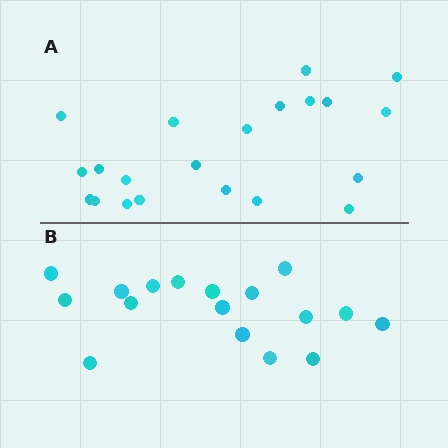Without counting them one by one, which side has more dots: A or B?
Region A (the top region) has more dots.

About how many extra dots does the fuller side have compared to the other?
Region A has about 4 more dots than region B.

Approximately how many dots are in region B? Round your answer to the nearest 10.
About 20 dots. (The exact count is 17, which rounds to 20.)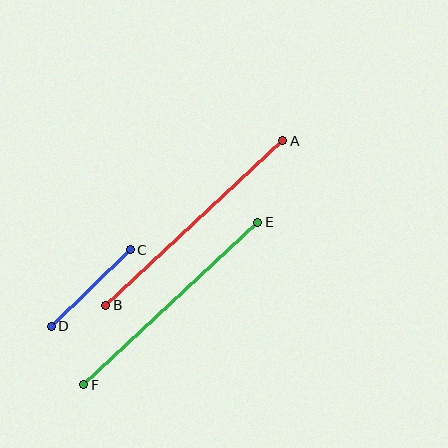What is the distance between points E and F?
The distance is approximately 238 pixels.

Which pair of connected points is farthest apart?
Points A and B are farthest apart.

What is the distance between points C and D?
The distance is approximately 110 pixels.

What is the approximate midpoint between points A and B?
The midpoint is at approximately (194, 223) pixels.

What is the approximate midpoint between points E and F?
The midpoint is at approximately (171, 304) pixels.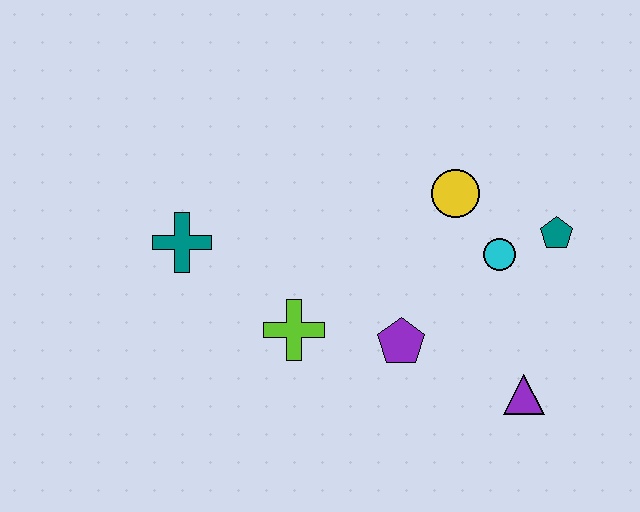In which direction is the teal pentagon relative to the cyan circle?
The teal pentagon is to the right of the cyan circle.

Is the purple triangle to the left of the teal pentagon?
Yes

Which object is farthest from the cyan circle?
The teal cross is farthest from the cyan circle.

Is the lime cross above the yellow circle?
No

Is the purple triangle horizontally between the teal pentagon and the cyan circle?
Yes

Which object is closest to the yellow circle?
The cyan circle is closest to the yellow circle.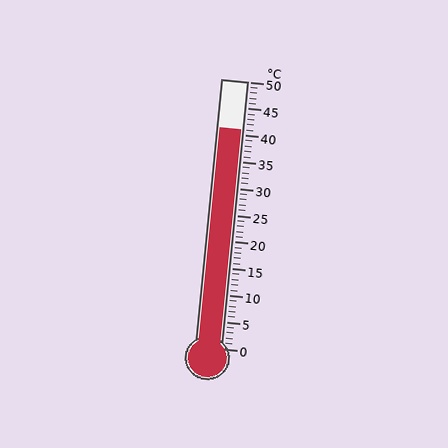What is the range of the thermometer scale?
The thermometer scale ranges from 0°C to 50°C.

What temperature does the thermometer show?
The thermometer shows approximately 41°C.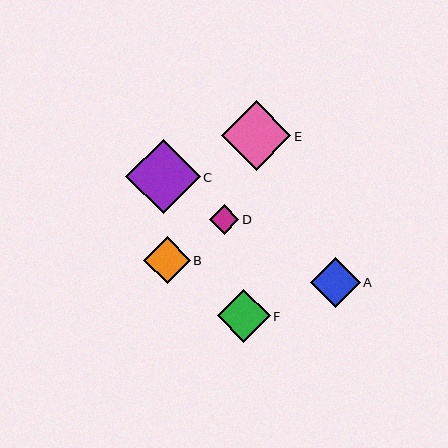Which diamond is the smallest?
Diamond D is the smallest with a size of approximately 29 pixels.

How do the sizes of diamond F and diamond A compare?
Diamond F and diamond A are approximately the same size.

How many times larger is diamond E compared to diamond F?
Diamond E is approximately 1.3 times the size of diamond F.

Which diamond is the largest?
Diamond C is the largest with a size of approximately 74 pixels.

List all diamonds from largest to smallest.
From largest to smallest: C, E, F, A, B, D.